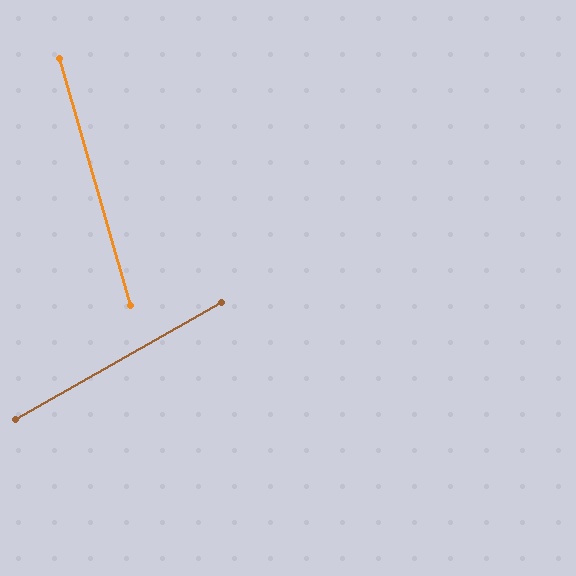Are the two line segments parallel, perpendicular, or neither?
Neither parallel nor perpendicular — they differ by about 77°.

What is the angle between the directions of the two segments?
Approximately 77 degrees.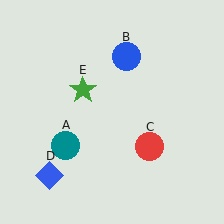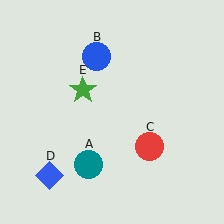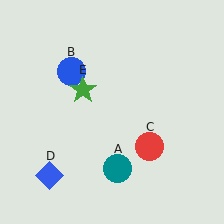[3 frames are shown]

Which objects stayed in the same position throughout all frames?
Red circle (object C) and blue diamond (object D) and green star (object E) remained stationary.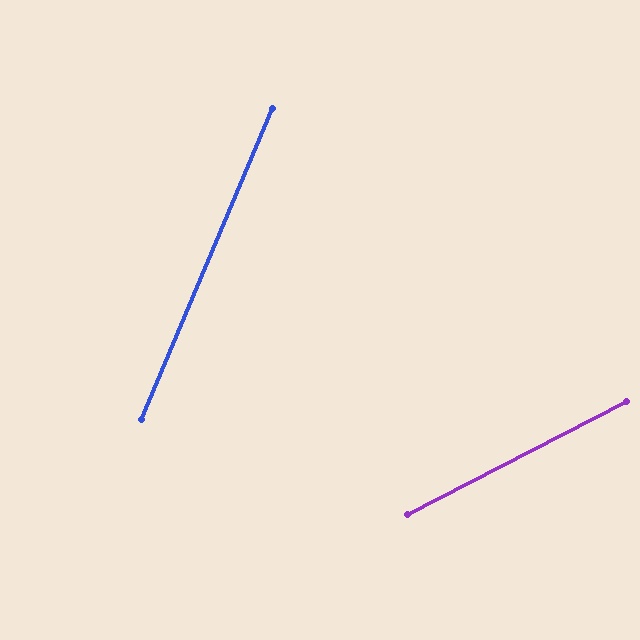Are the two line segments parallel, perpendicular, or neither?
Neither parallel nor perpendicular — they differ by about 40°.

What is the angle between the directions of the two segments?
Approximately 40 degrees.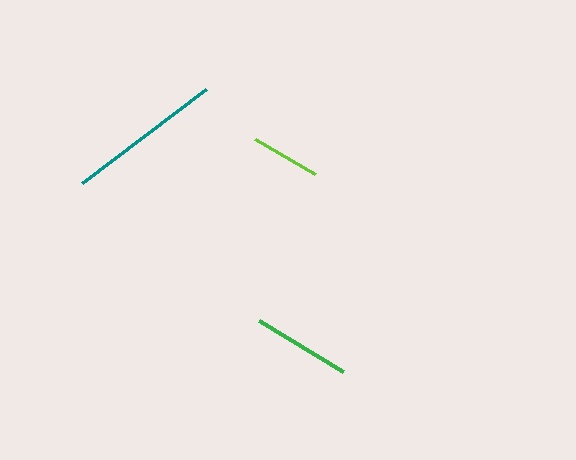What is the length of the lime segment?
The lime segment is approximately 69 pixels long.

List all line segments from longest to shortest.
From longest to shortest: teal, green, lime.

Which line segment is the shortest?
The lime line is the shortest at approximately 69 pixels.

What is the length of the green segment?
The green segment is approximately 98 pixels long.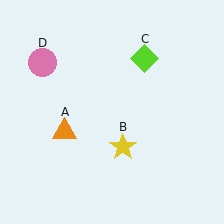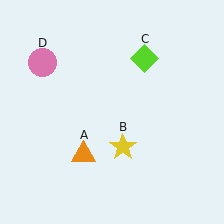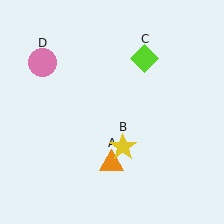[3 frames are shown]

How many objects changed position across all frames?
1 object changed position: orange triangle (object A).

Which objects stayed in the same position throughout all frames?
Yellow star (object B) and lime diamond (object C) and pink circle (object D) remained stationary.